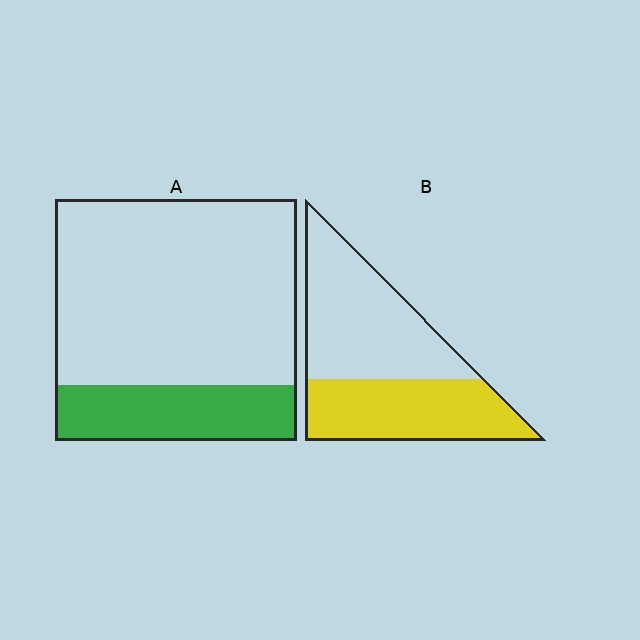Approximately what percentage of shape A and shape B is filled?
A is approximately 25% and B is approximately 45%.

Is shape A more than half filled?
No.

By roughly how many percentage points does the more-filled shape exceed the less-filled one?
By roughly 20 percentage points (B over A).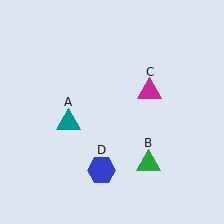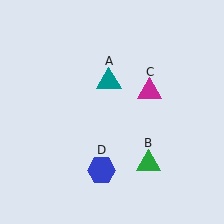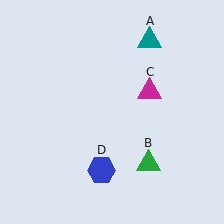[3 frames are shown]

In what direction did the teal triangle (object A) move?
The teal triangle (object A) moved up and to the right.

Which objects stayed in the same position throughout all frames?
Green triangle (object B) and magenta triangle (object C) and blue hexagon (object D) remained stationary.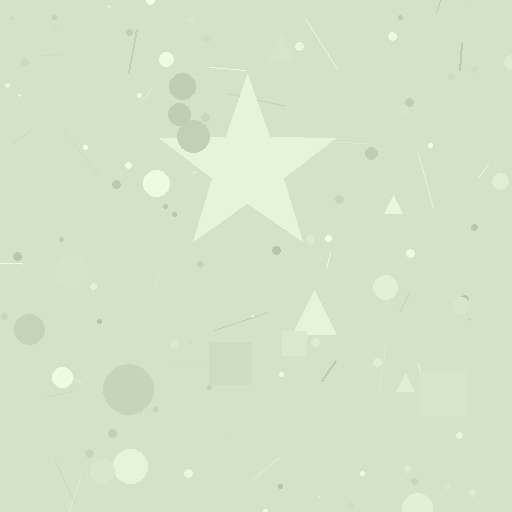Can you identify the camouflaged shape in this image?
The camouflaged shape is a star.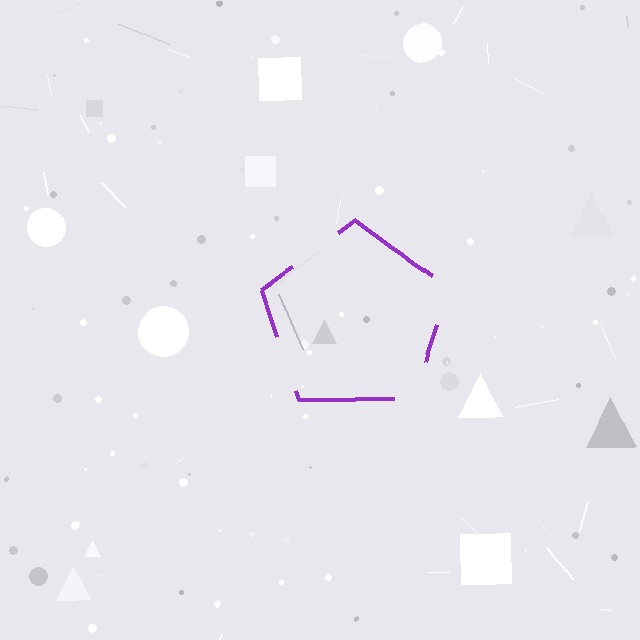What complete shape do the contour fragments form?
The contour fragments form a pentagon.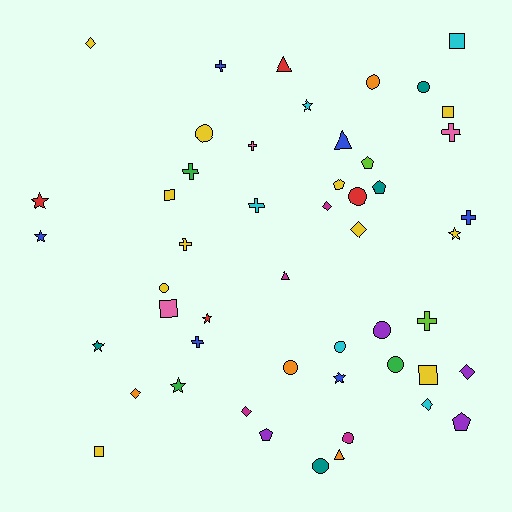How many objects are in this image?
There are 50 objects.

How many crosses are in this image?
There are 9 crosses.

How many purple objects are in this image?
There are 4 purple objects.